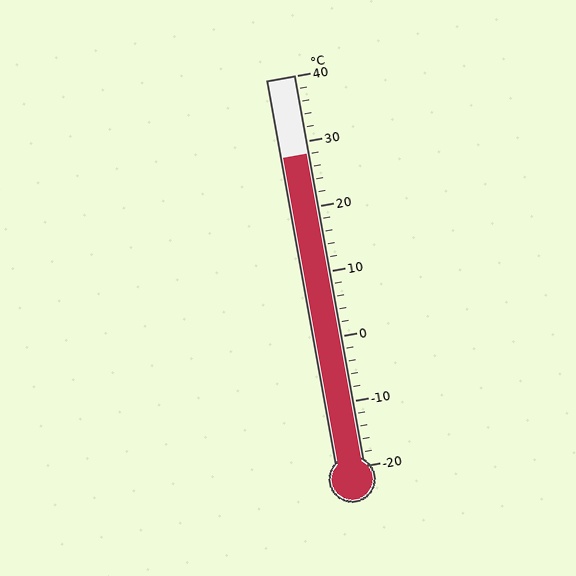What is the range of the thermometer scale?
The thermometer scale ranges from -20°C to 40°C.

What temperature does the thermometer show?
The thermometer shows approximately 28°C.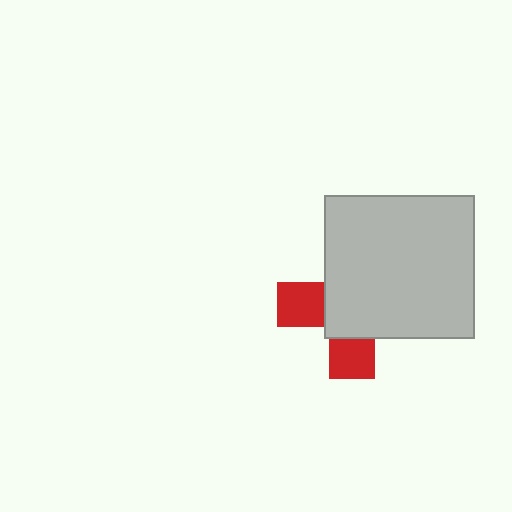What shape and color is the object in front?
The object in front is a light gray rectangle.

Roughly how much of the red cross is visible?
A small part of it is visible (roughly 34%).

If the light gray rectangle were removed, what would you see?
You would see the complete red cross.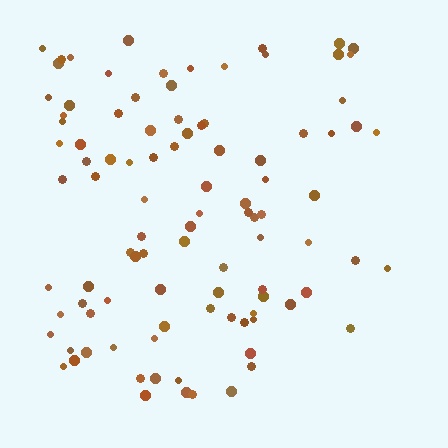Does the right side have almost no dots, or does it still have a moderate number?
Still a moderate number, just noticeably fewer than the left.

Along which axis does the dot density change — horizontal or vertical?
Horizontal.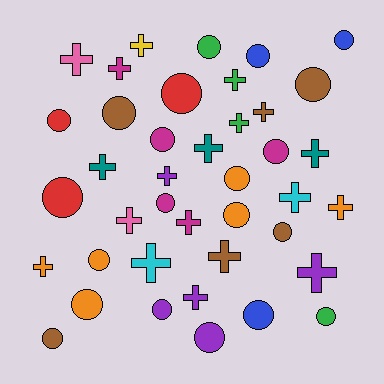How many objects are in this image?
There are 40 objects.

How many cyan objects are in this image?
There are 2 cyan objects.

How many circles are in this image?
There are 21 circles.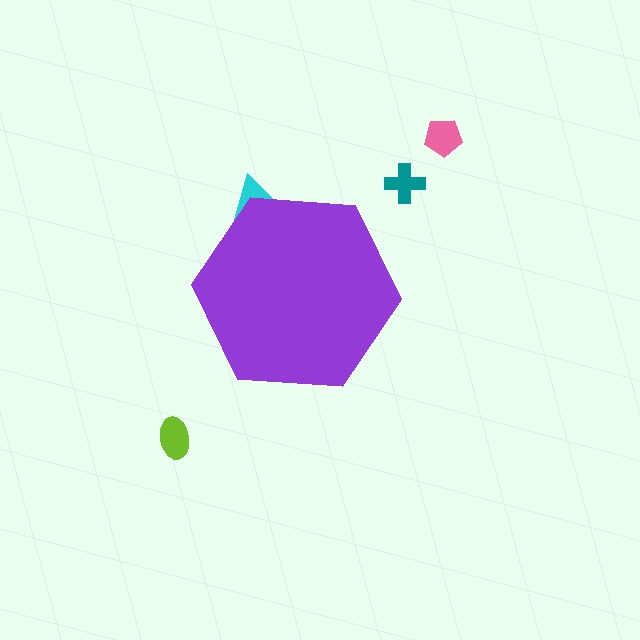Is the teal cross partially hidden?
No, the teal cross is fully visible.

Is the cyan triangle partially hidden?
Yes, the cyan triangle is partially hidden behind the purple hexagon.